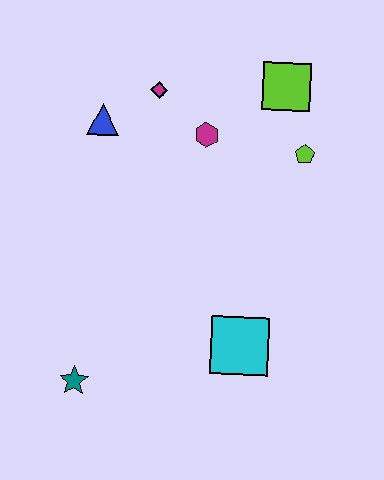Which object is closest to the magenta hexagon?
The magenta diamond is closest to the magenta hexagon.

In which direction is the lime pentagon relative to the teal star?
The lime pentagon is above the teal star.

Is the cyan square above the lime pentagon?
No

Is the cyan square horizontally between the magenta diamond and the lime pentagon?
Yes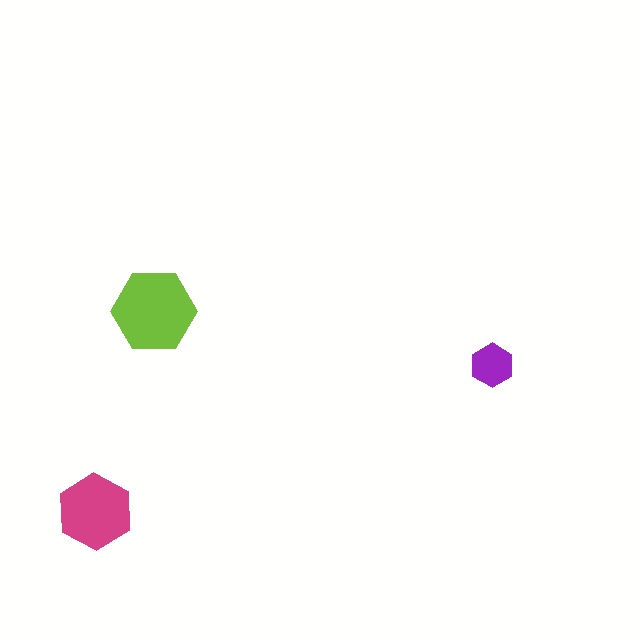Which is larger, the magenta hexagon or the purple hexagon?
The magenta one.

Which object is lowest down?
The magenta hexagon is bottommost.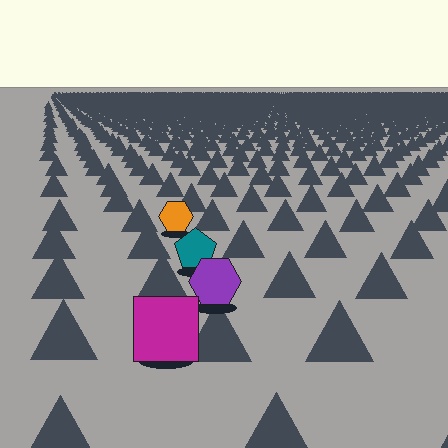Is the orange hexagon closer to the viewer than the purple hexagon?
No. The purple hexagon is closer — you can tell from the texture gradient: the ground texture is coarser near it.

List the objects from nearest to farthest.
From nearest to farthest: the magenta square, the purple hexagon, the teal pentagon, the orange hexagon.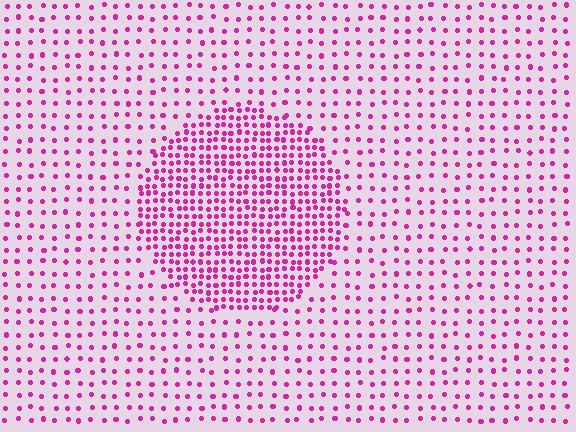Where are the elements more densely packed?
The elements are more densely packed inside the circle boundary.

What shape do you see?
I see a circle.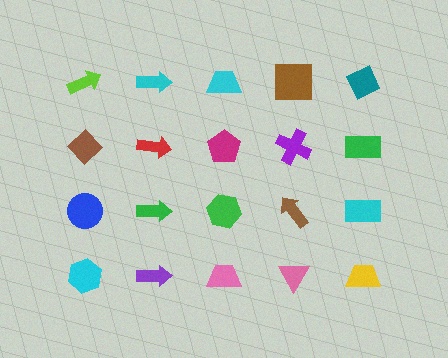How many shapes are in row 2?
5 shapes.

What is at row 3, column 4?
A brown arrow.